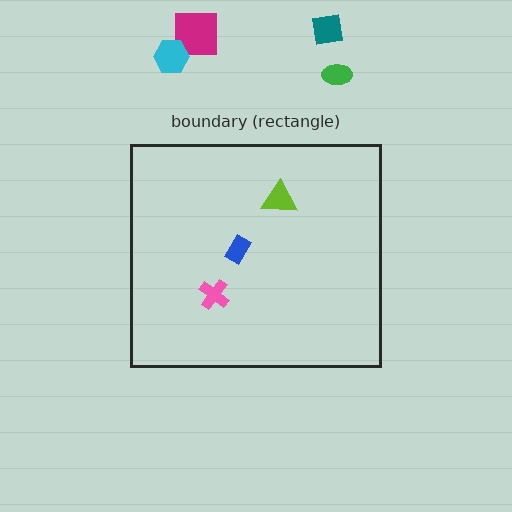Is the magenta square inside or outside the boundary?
Outside.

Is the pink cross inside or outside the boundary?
Inside.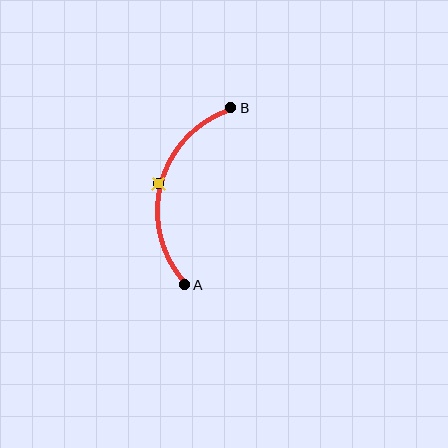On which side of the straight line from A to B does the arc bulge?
The arc bulges to the left of the straight line connecting A and B.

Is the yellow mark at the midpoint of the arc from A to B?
Yes. The yellow mark lies on the arc at equal arc-length from both A and B — it is the arc midpoint.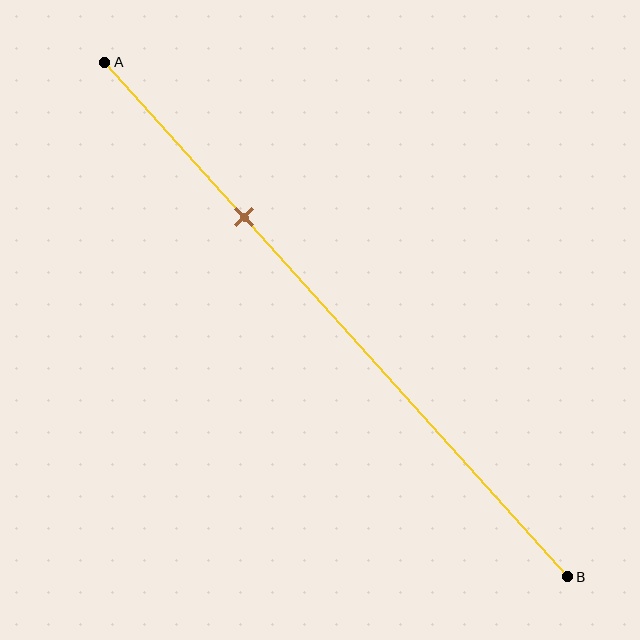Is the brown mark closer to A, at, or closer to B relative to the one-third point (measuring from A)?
The brown mark is closer to point A than the one-third point of segment AB.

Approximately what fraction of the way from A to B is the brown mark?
The brown mark is approximately 30% of the way from A to B.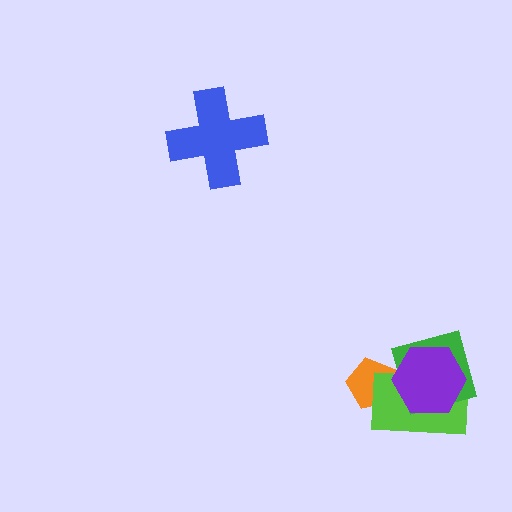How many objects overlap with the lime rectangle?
3 objects overlap with the lime rectangle.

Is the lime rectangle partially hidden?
Yes, it is partially covered by another shape.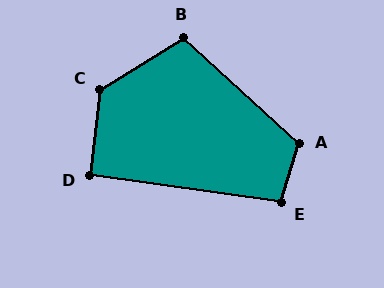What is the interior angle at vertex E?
Approximately 98 degrees (obtuse).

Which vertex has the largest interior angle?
C, at approximately 129 degrees.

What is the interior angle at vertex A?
Approximately 116 degrees (obtuse).